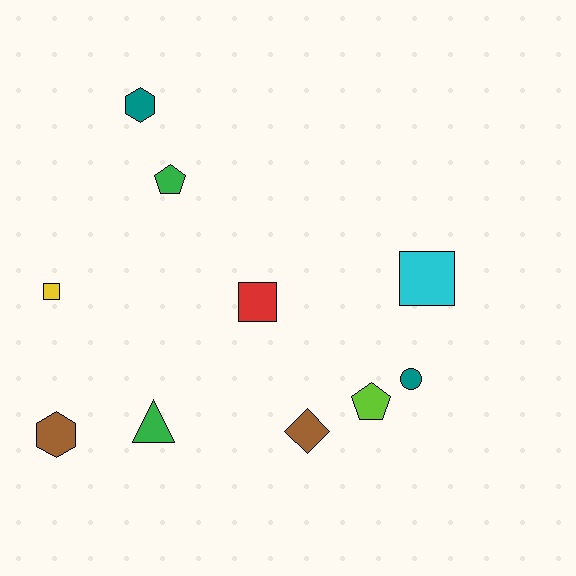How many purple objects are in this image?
There are no purple objects.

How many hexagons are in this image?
There are 2 hexagons.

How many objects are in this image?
There are 10 objects.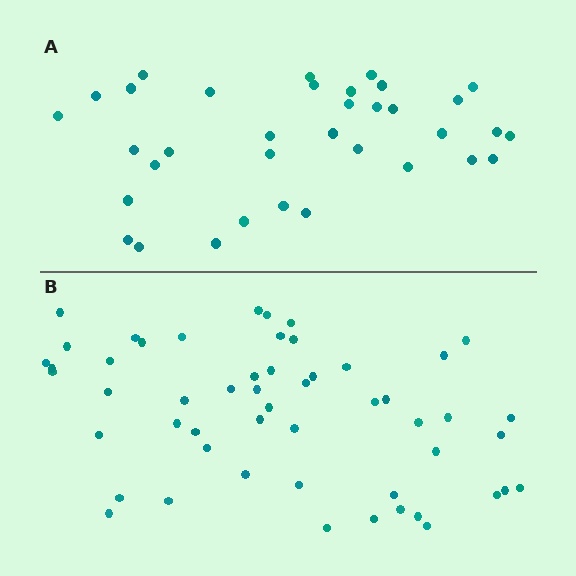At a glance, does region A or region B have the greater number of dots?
Region B (the bottom region) has more dots.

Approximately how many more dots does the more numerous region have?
Region B has approximately 20 more dots than region A.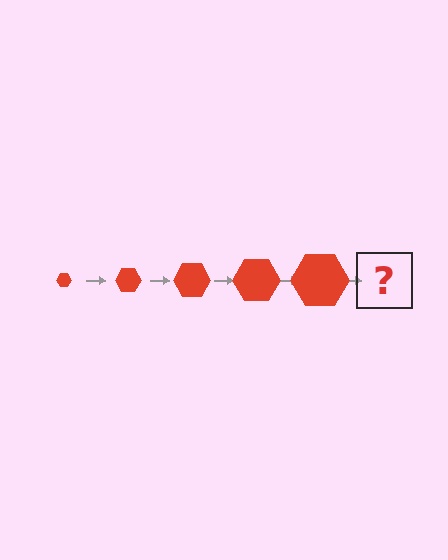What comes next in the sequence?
The next element should be a red hexagon, larger than the previous one.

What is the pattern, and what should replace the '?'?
The pattern is that the hexagon gets progressively larger each step. The '?' should be a red hexagon, larger than the previous one.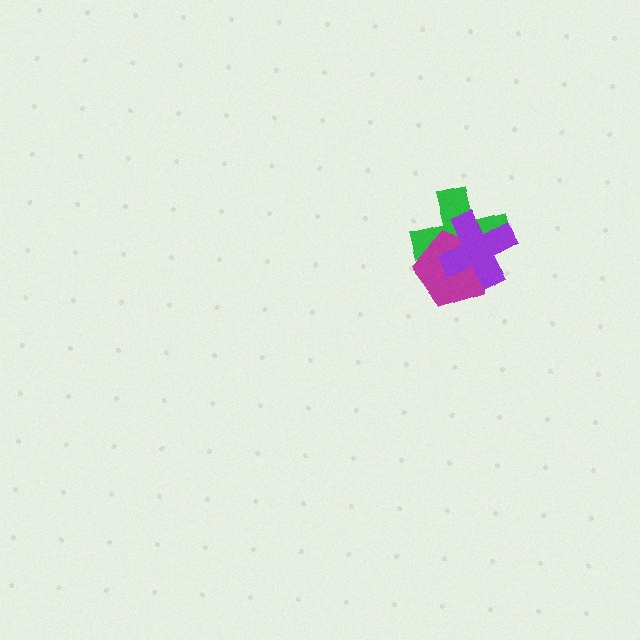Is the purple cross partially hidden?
No, no other shape covers it.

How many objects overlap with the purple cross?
2 objects overlap with the purple cross.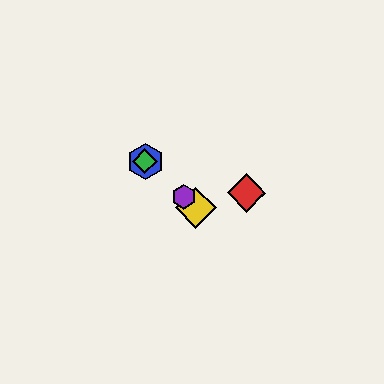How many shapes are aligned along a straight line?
4 shapes (the blue hexagon, the green diamond, the yellow diamond, the purple hexagon) are aligned along a straight line.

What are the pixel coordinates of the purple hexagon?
The purple hexagon is at (184, 197).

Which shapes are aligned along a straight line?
The blue hexagon, the green diamond, the yellow diamond, the purple hexagon are aligned along a straight line.